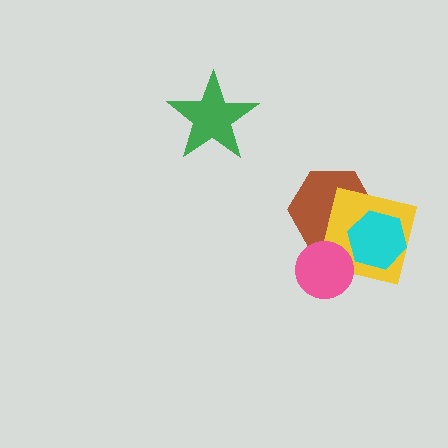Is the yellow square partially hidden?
Yes, it is partially covered by another shape.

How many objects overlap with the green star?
0 objects overlap with the green star.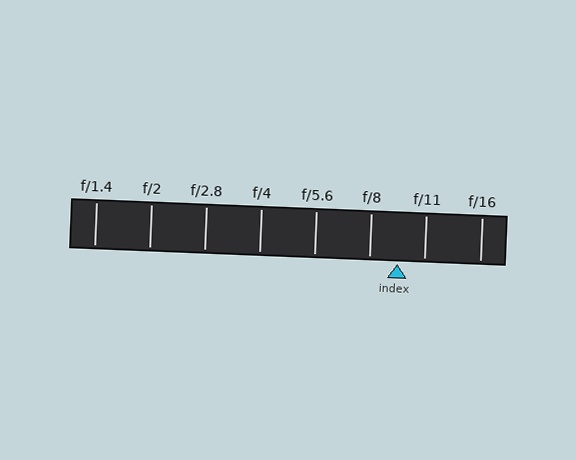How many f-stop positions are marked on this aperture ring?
There are 8 f-stop positions marked.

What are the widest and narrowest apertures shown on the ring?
The widest aperture shown is f/1.4 and the narrowest is f/16.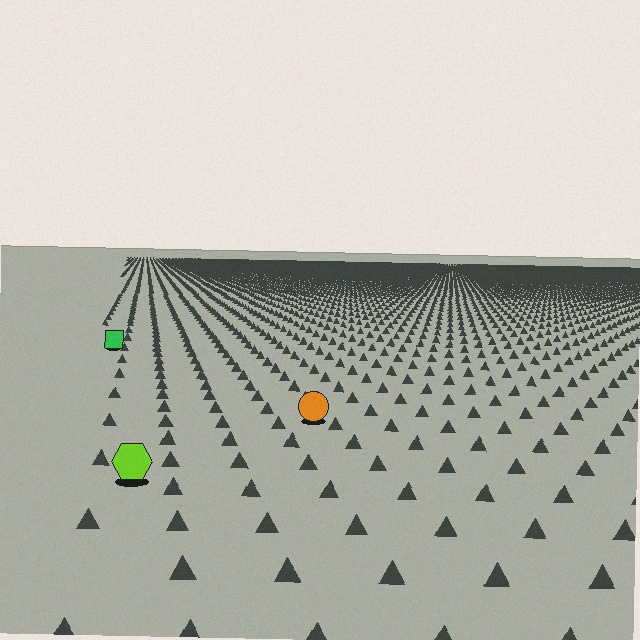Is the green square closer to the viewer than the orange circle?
No. The orange circle is closer — you can tell from the texture gradient: the ground texture is coarser near it.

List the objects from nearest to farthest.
From nearest to farthest: the lime hexagon, the orange circle, the green square.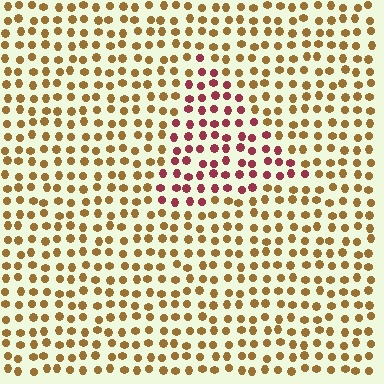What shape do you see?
I see a triangle.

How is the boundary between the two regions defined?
The boundary is defined purely by a slight shift in hue (about 52 degrees). Spacing, size, and orientation are identical on both sides.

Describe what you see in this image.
The image is filled with small brown elements in a uniform arrangement. A triangle-shaped region is visible where the elements are tinted to a slightly different hue, forming a subtle color boundary.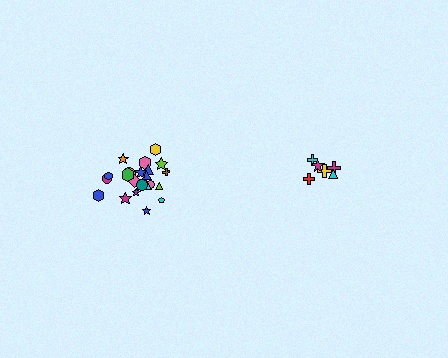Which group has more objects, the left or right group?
The left group.